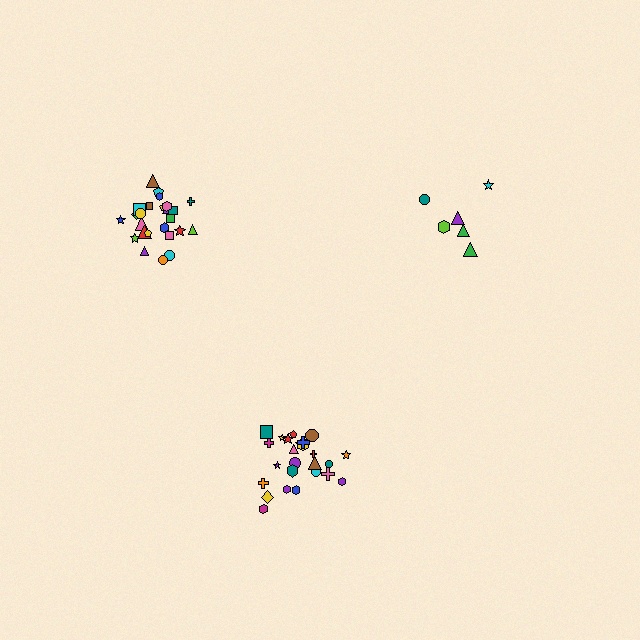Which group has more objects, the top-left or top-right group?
The top-left group.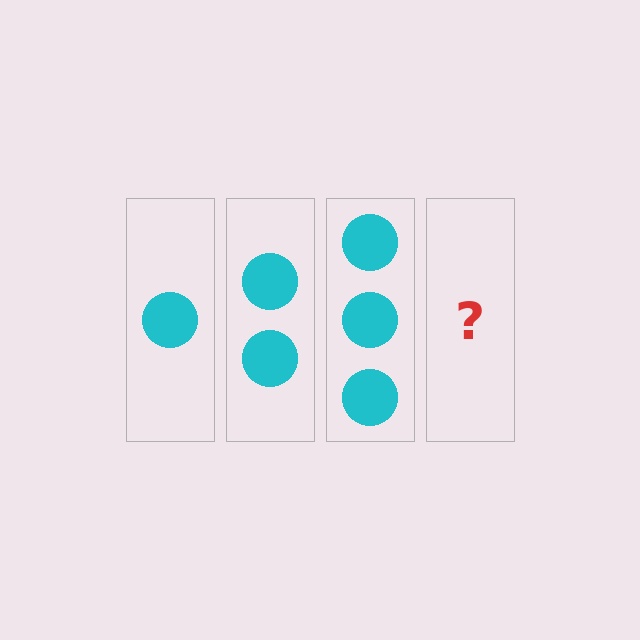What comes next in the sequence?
The next element should be 4 circles.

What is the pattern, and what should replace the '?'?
The pattern is that each step adds one more circle. The '?' should be 4 circles.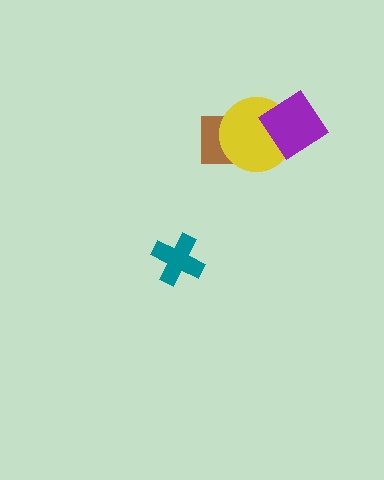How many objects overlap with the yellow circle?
2 objects overlap with the yellow circle.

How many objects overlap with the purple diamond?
2 objects overlap with the purple diamond.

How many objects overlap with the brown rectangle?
2 objects overlap with the brown rectangle.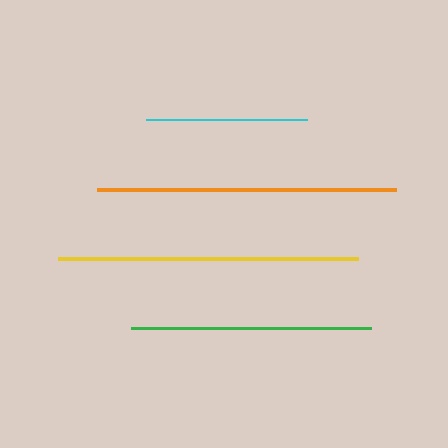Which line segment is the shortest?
The cyan line is the shortest at approximately 161 pixels.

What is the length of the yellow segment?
The yellow segment is approximately 299 pixels long.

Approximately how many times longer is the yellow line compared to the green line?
The yellow line is approximately 1.2 times the length of the green line.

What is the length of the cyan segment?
The cyan segment is approximately 161 pixels long.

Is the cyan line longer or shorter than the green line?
The green line is longer than the cyan line.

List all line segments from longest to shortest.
From longest to shortest: yellow, orange, green, cyan.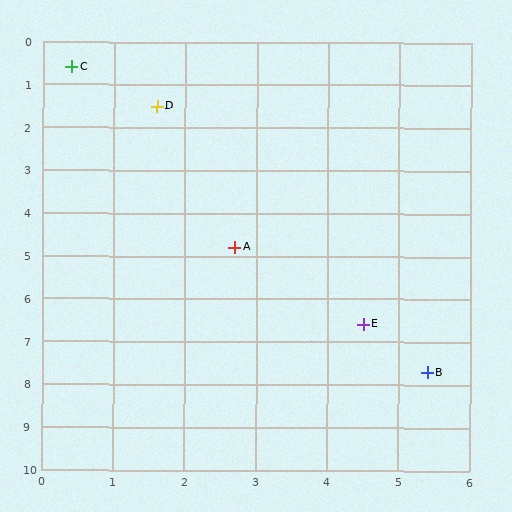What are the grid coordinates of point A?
Point A is at approximately (2.7, 4.8).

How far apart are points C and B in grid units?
Points C and B are about 8.7 grid units apart.